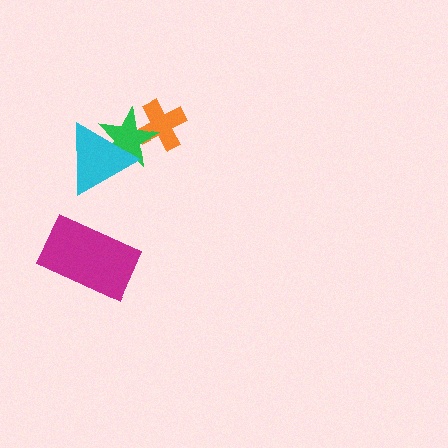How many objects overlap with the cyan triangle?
1 object overlaps with the cyan triangle.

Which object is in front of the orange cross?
The green star is in front of the orange cross.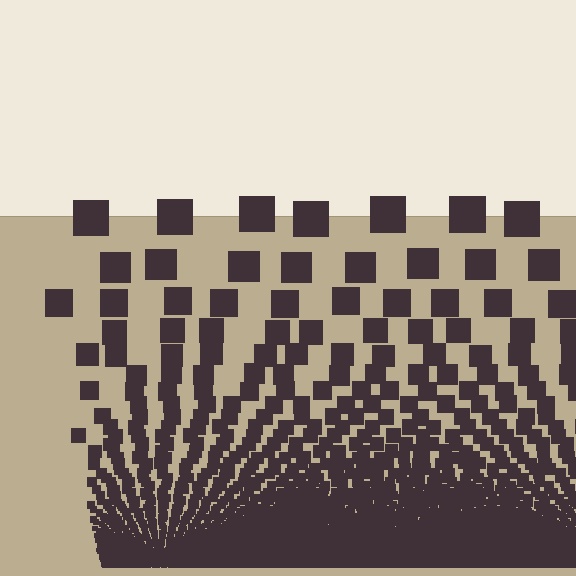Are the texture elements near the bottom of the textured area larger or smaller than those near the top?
Smaller. The gradient is inverted — elements near the bottom are smaller and denser.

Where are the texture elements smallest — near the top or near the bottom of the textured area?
Near the bottom.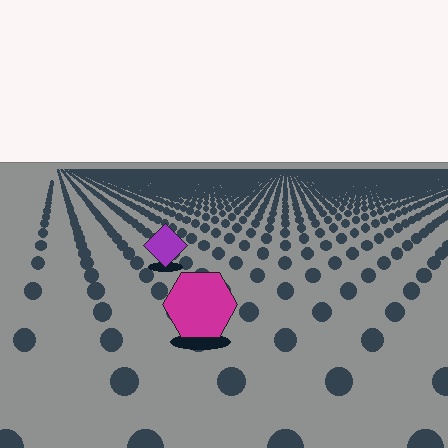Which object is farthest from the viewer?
The purple diamond is farthest from the viewer. It appears smaller and the ground texture around it is denser.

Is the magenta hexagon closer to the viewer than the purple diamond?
Yes. The magenta hexagon is closer — you can tell from the texture gradient: the ground texture is coarser near it.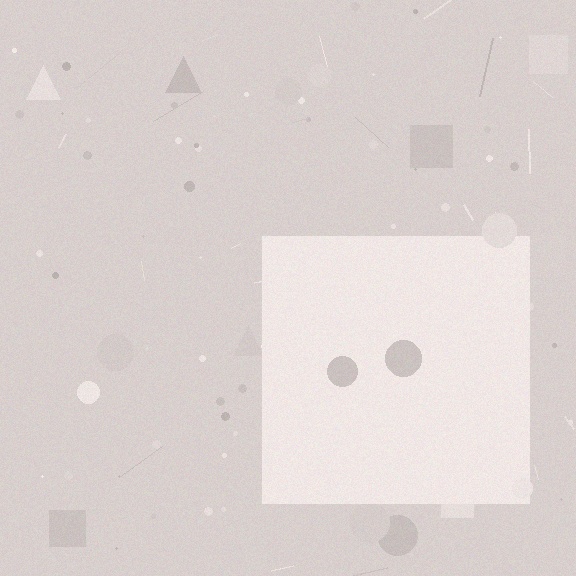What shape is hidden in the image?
A square is hidden in the image.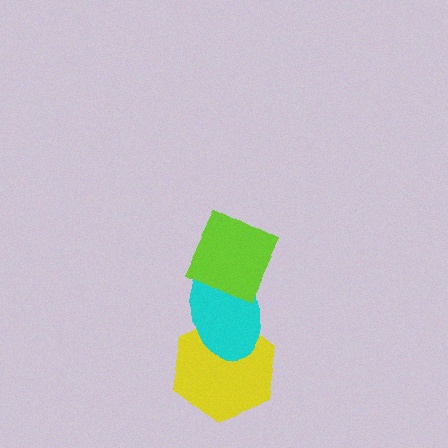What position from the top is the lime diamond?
The lime diamond is 1st from the top.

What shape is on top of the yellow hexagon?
The cyan ellipse is on top of the yellow hexagon.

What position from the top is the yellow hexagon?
The yellow hexagon is 3rd from the top.